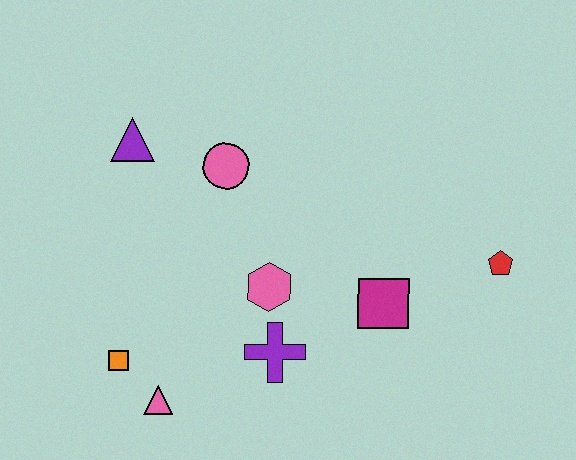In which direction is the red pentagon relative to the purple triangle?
The red pentagon is to the right of the purple triangle.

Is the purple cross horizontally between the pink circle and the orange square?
No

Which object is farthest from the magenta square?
The purple triangle is farthest from the magenta square.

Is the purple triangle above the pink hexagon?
Yes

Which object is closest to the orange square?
The pink triangle is closest to the orange square.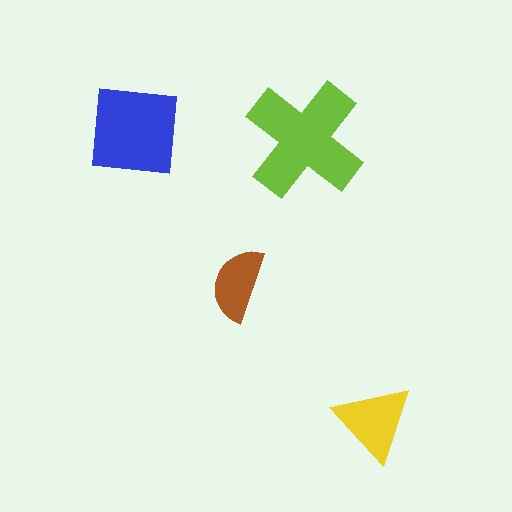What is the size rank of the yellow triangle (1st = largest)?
3rd.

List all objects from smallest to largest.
The brown semicircle, the yellow triangle, the blue square, the lime cross.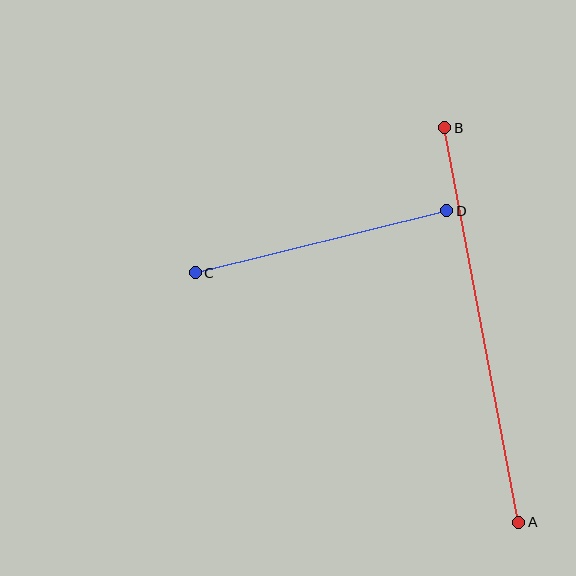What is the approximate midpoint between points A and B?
The midpoint is at approximately (482, 325) pixels.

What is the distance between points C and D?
The distance is approximately 259 pixels.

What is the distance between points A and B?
The distance is approximately 401 pixels.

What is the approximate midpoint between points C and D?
The midpoint is at approximately (321, 242) pixels.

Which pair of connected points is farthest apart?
Points A and B are farthest apart.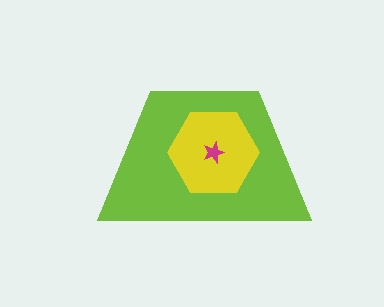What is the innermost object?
The magenta star.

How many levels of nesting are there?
3.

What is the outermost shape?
The lime trapezoid.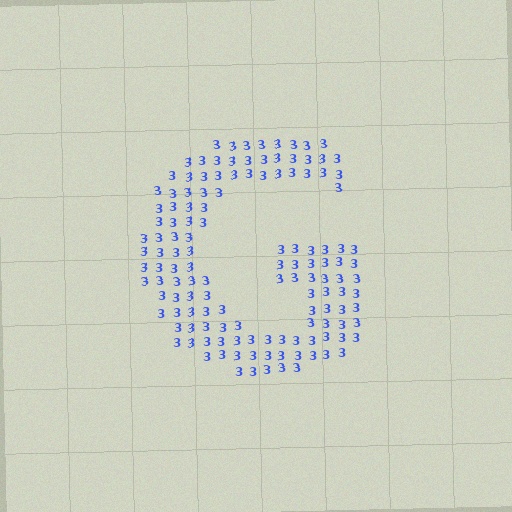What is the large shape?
The large shape is the letter G.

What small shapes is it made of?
It is made of small digit 3's.